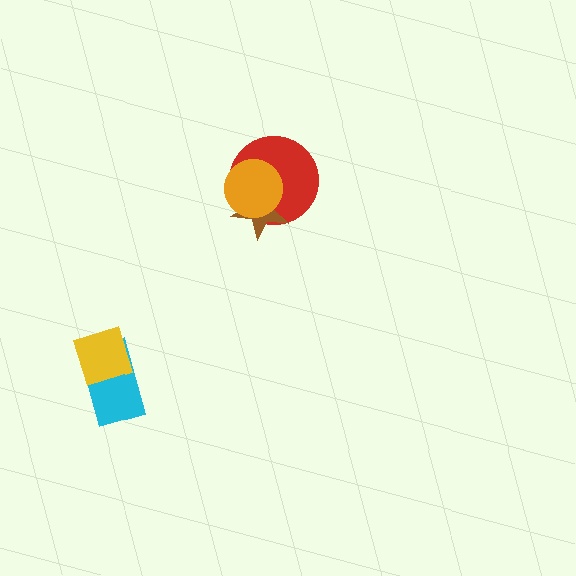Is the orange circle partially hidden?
No, no other shape covers it.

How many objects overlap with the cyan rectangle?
1 object overlaps with the cyan rectangle.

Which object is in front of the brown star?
The orange circle is in front of the brown star.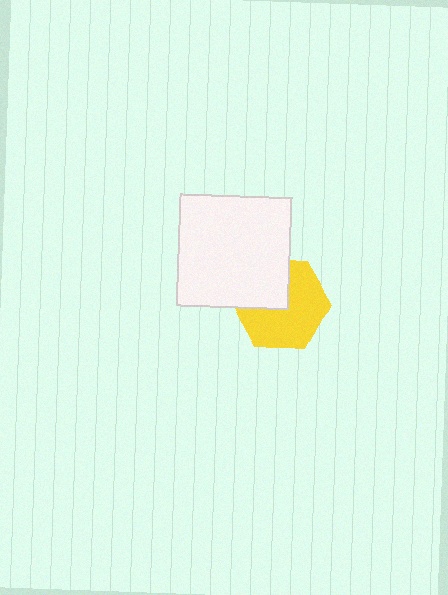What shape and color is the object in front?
The object in front is a white square.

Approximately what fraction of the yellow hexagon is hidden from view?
Roughly 35% of the yellow hexagon is hidden behind the white square.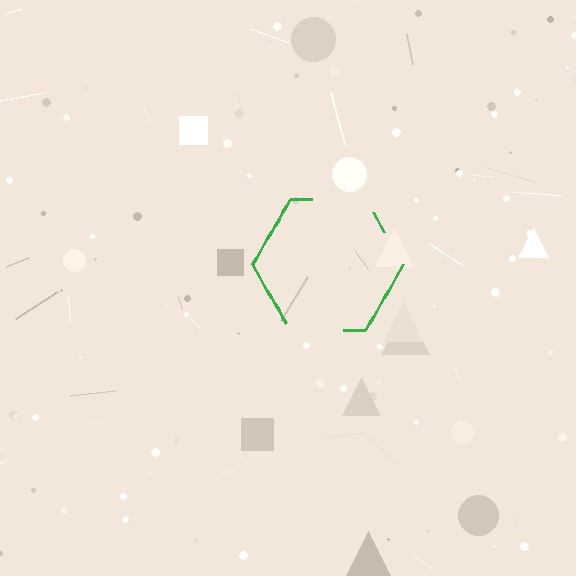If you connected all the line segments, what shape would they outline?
They would outline a hexagon.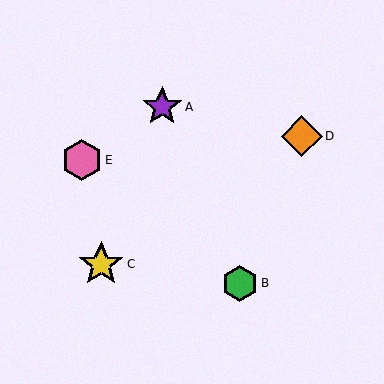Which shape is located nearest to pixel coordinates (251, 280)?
The green hexagon (labeled B) at (240, 283) is nearest to that location.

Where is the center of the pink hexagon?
The center of the pink hexagon is at (82, 160).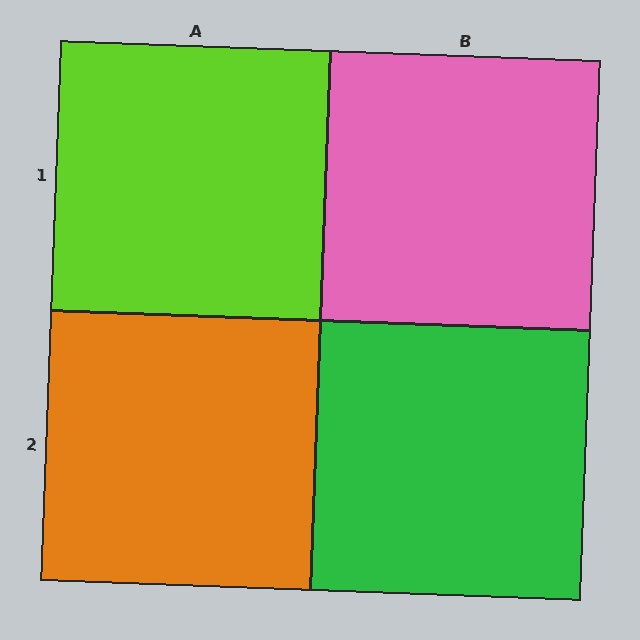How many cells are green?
1 cell is green.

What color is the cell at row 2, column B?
Green.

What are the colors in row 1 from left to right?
Lime, pink.